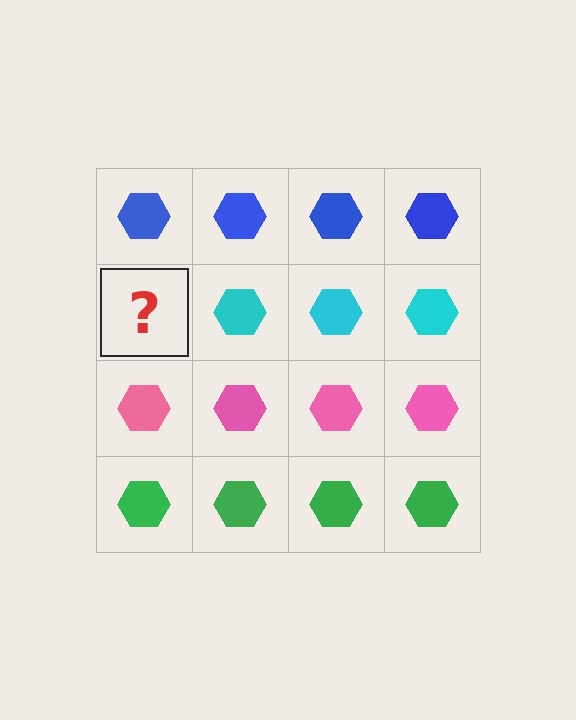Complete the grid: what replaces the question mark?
The question mark should be replaced with a cyan hexagon.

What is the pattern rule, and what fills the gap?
The rule is that each row has a consistent color. The gap should be filled with a cyan hexagon.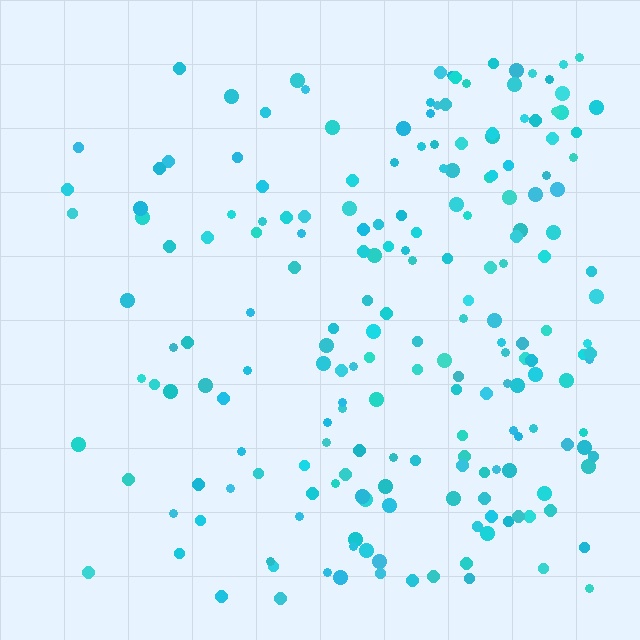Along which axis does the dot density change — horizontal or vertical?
Horizontal.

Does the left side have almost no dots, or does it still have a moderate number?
Still a moderate number, just noticeably fewer than the right.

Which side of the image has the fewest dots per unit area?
The left.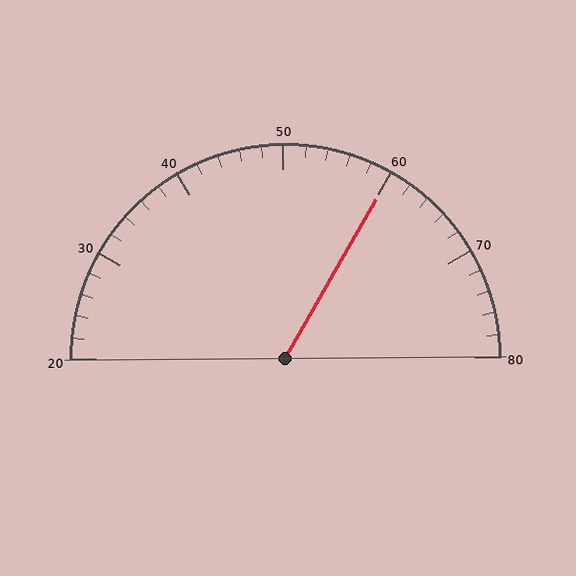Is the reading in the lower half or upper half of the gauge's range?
The reading is in the upper half of the range (20 to 80).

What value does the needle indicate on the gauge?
The needle indicates approximately 60.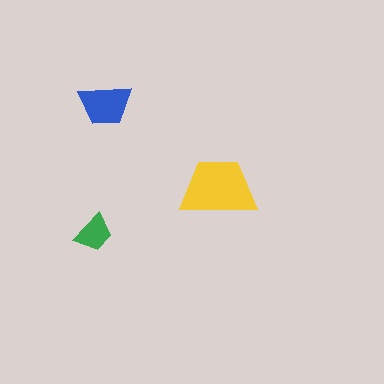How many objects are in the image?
There are 3 objects in the image.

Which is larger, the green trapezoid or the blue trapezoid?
The blue one.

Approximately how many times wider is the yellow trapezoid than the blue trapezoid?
About 1.5 times wider.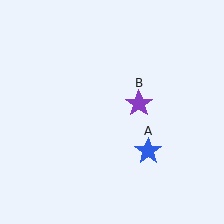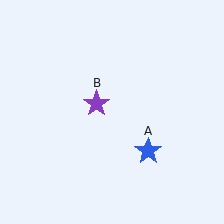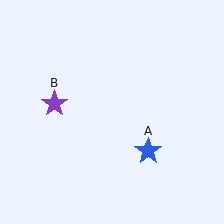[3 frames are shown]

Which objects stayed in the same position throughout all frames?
Blue star (object A) remained stationary.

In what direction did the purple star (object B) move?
The purple star (object B) moved left.